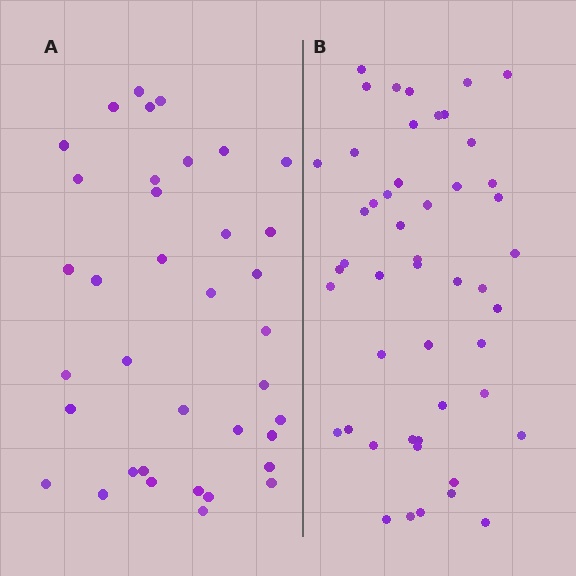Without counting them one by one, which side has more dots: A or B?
Region B (the right region) has more dots.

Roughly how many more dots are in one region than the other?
Region B has roughly 12 or so more dots than region A.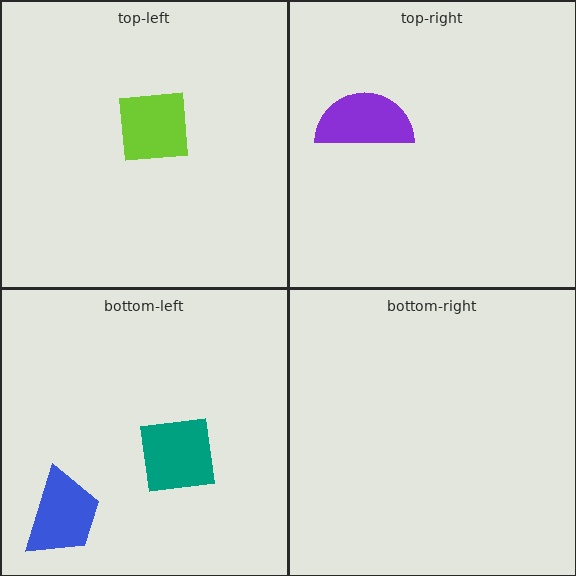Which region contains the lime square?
The top-left region.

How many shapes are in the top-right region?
1.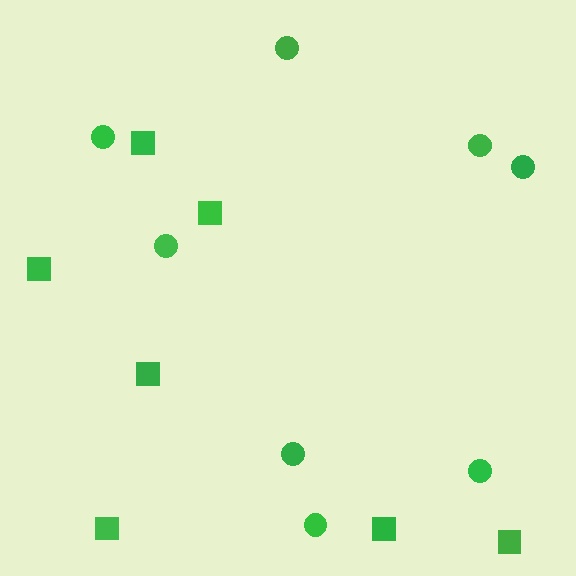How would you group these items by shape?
There are 2 groups: one group of circles (8) and one group of squares (7).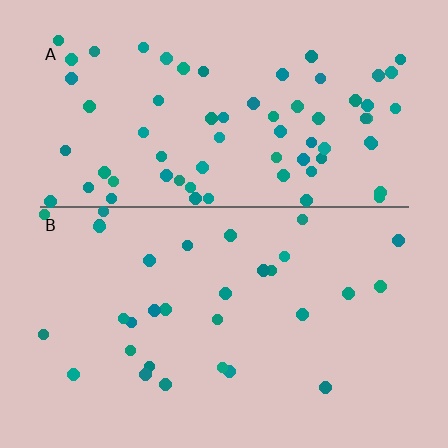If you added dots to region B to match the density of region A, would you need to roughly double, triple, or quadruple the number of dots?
Approximately double.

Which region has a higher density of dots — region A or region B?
A (the top).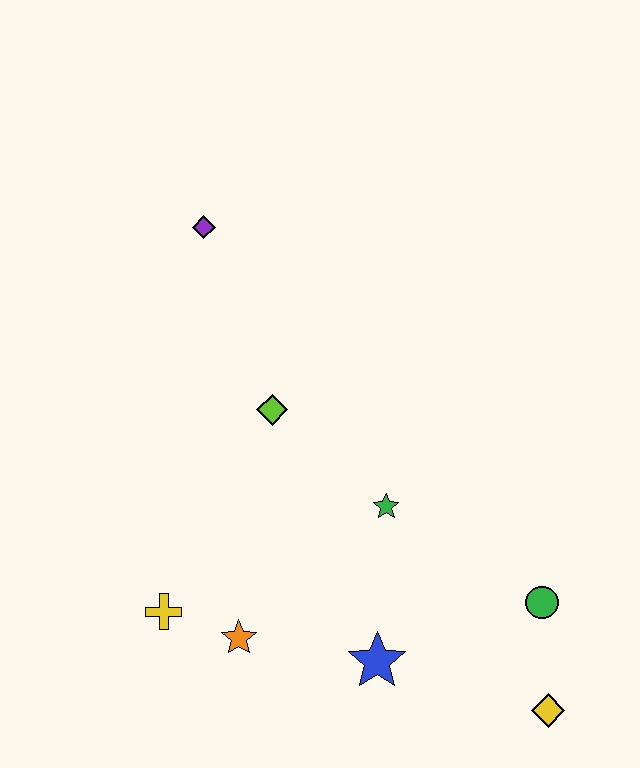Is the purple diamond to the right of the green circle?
No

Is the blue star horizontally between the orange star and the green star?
Yes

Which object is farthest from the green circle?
The purple diamond is farthest from the green circle.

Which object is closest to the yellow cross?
The orange star is closest to the yellow cross.